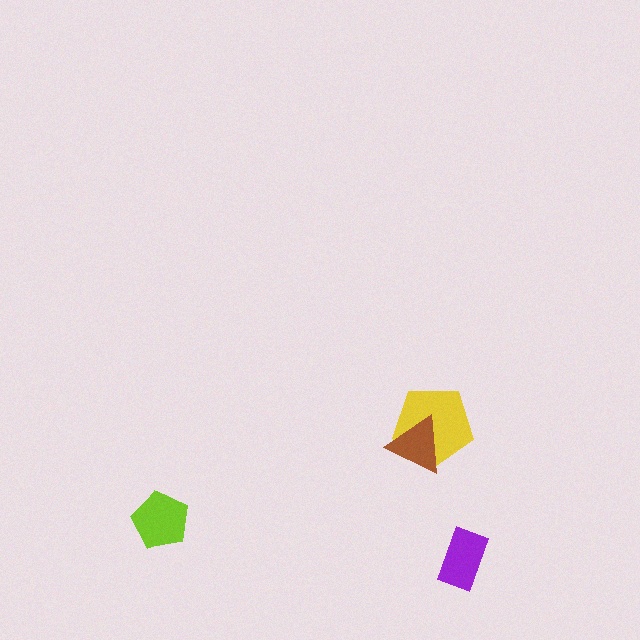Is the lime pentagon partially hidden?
No, no other shape covers it.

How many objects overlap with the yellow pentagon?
1 object overlaps with the yellow pentagon.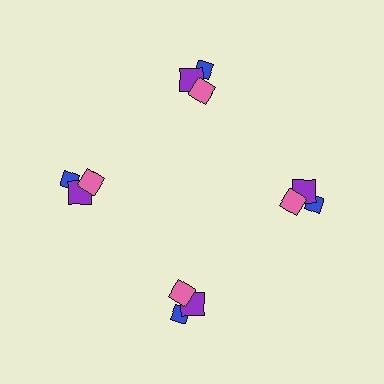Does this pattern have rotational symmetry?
Yes, this pattern has 4-fold rotational symmetry. It looks the same after rotating 90 degrees around the center.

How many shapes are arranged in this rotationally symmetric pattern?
There are 12 shapes, arranged in 4 groups of 3.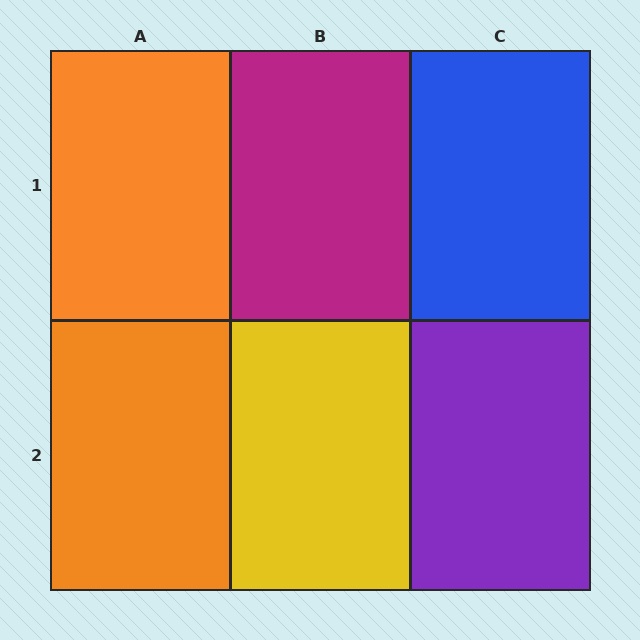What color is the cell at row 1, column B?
Magenta.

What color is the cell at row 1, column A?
Orange.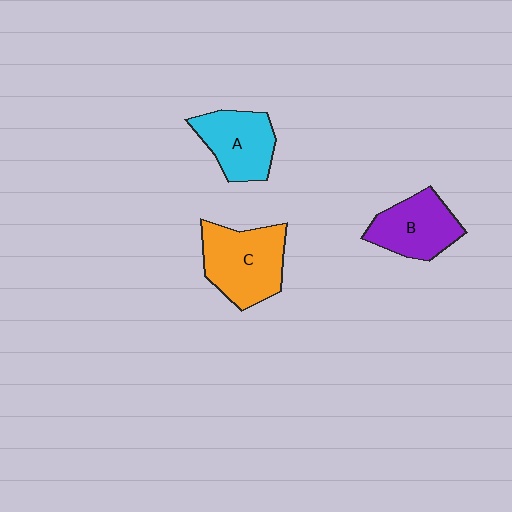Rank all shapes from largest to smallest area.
From largest to smallest: C (orange), B (purple), A (cyan).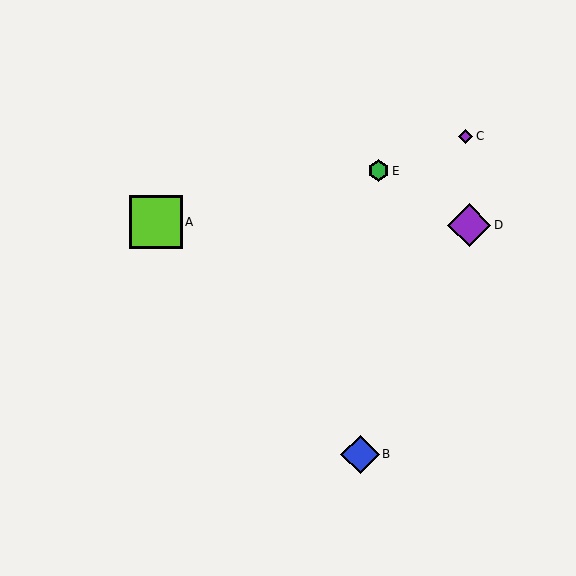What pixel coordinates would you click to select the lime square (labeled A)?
Click at (156, 222) to select the lime square A.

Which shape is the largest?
The lime square (labeled A) is the largest.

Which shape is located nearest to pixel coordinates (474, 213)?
The purple diamond (labeled D) at (469, 225) is nearest to that location.